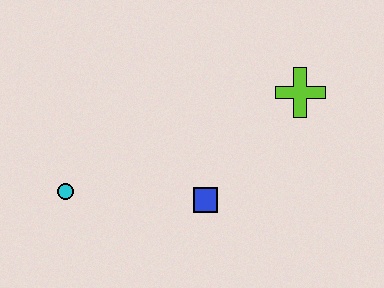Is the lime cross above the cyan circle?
Yes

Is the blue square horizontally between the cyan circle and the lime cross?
Yes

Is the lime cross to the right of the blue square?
Yes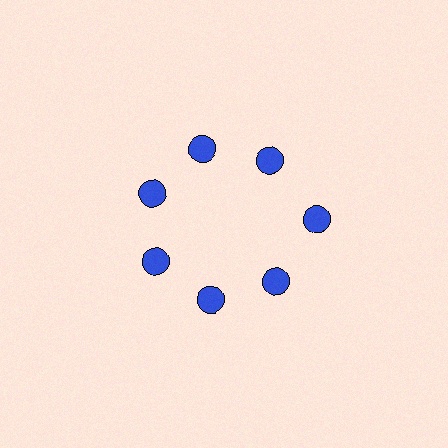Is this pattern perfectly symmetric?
No. The 7 blue circles are arranged in a ring, but one element near the 3 o'clock position is pushed outward from the center, breaking the 7-fold rotational symmetry.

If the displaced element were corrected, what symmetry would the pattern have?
It would have 7-fold rotational symmetry — the pattern would map onto itself every 51 degrees.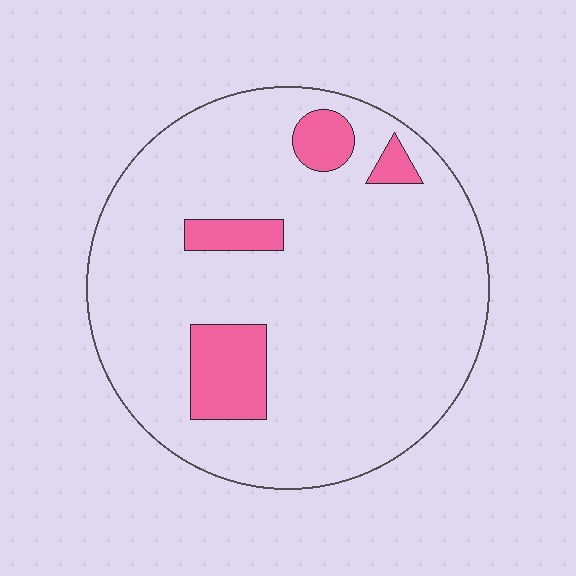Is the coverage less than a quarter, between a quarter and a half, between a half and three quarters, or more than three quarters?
Less than a quarter.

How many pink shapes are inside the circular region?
4.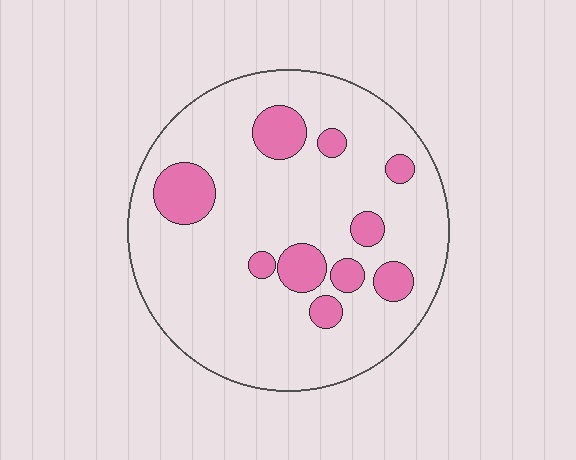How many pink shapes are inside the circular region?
10.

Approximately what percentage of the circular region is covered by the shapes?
Approximately 15%.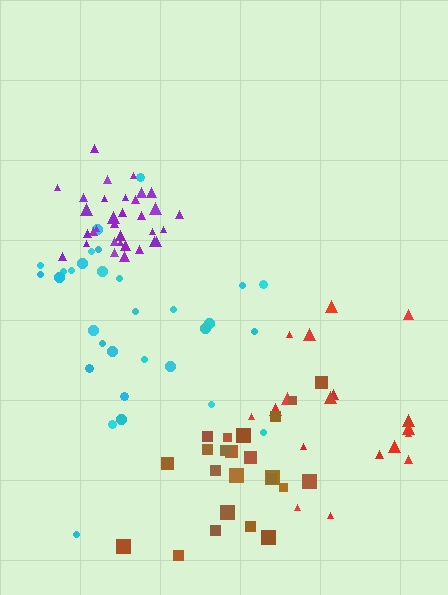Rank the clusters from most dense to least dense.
purple, brown, cyan, red.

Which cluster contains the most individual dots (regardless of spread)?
Purple (33).